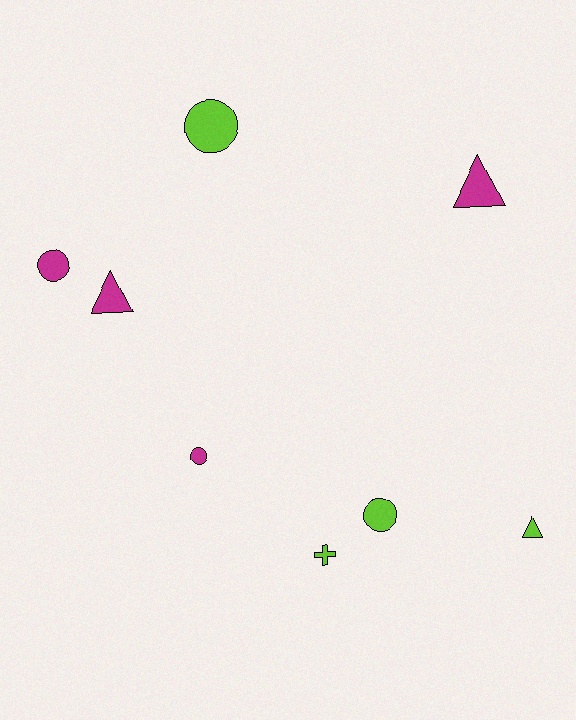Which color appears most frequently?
Lime, with 4 objects.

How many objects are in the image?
There are 8 objects.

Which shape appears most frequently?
Circle, with 4 objects.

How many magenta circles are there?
There are 2 magenta circles.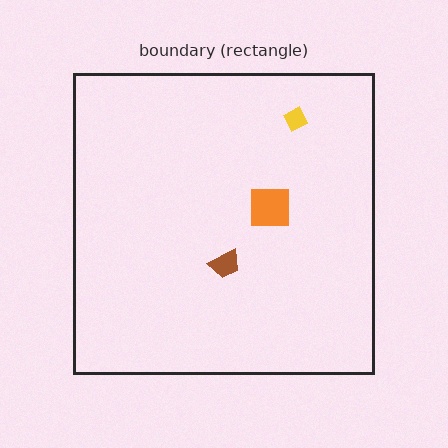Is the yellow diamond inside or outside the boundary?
Inside.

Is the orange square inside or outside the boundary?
Inside.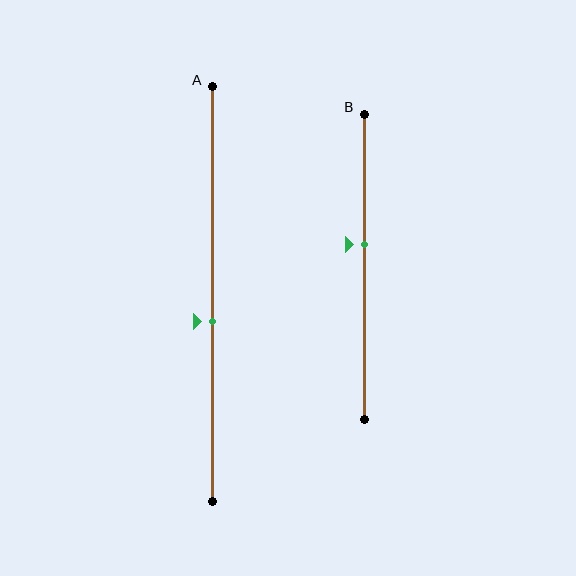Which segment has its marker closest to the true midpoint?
Segment A has its marker closest to the true midpoint.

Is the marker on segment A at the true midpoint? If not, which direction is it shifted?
No, the marker on segment A is shifted downward by about 7% of the segment length.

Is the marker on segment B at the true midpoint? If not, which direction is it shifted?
No, the marker on segment B is shifted upward by about 7% of the segment length.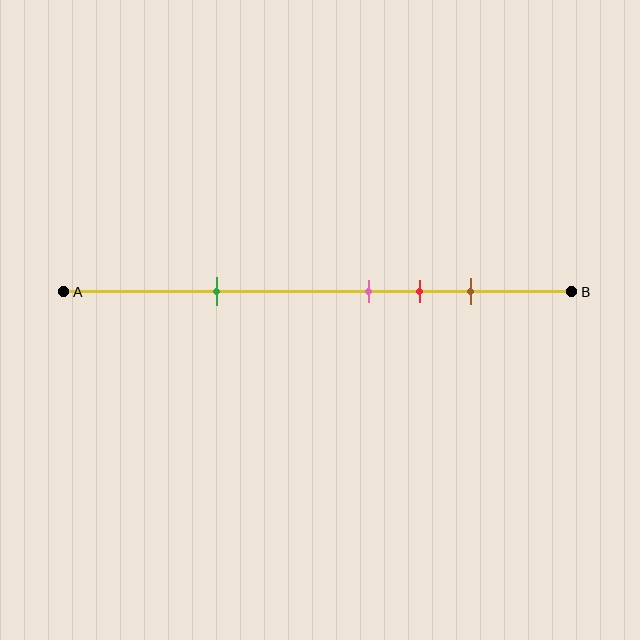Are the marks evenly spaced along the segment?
No, the marks are not evenly spaced.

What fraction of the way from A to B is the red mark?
The red mark is approximately 70% (0.7) of the way from A to B.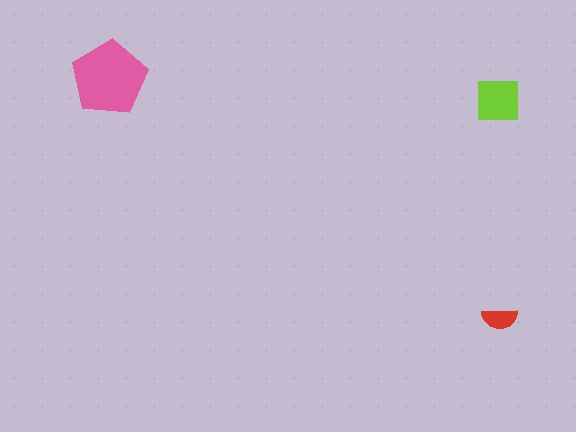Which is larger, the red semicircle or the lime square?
The lime square.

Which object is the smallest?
The red semicircle.